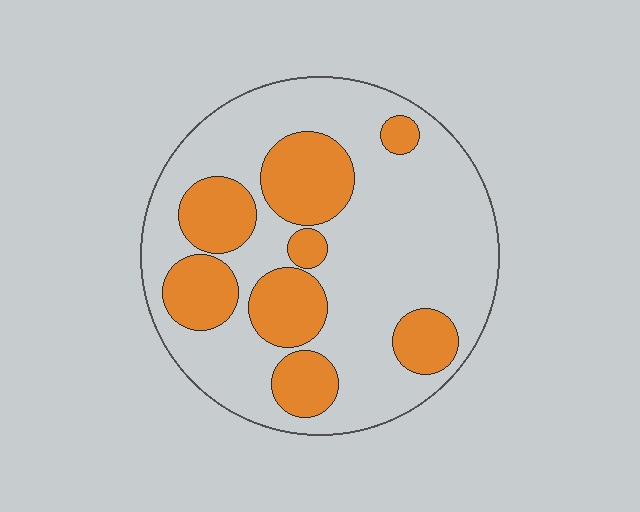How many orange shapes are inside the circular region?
8.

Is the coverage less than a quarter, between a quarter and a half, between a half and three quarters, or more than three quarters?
Between a quarter and a half.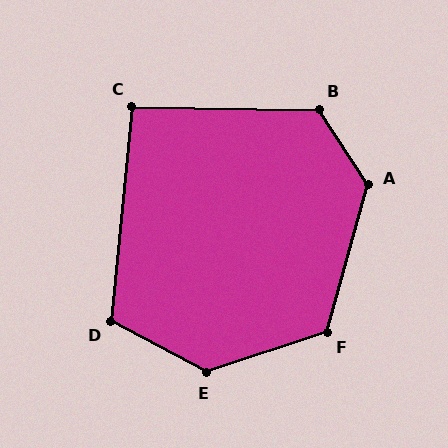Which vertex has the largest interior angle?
E, at approximately 133 degrees.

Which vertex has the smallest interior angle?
C, at approximately 95 degrees.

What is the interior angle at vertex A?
Approximately 132 degrees (obtuse).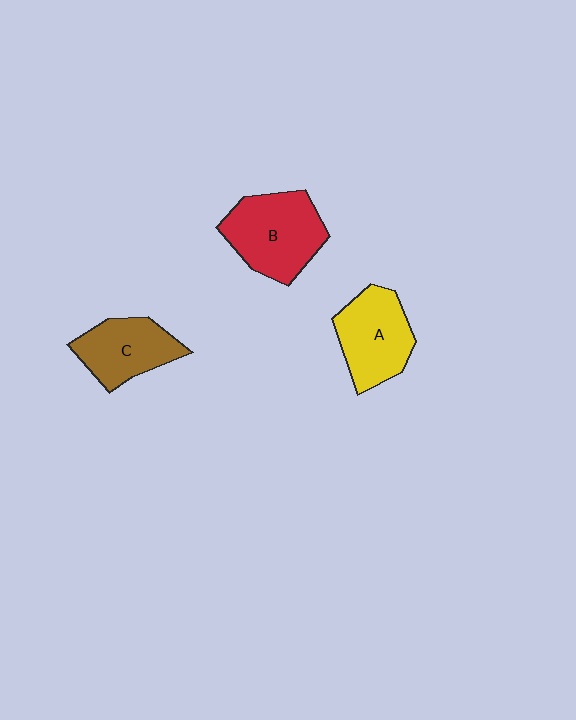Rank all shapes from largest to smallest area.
From largest to smallest: B (red), A (yellow), C (brown).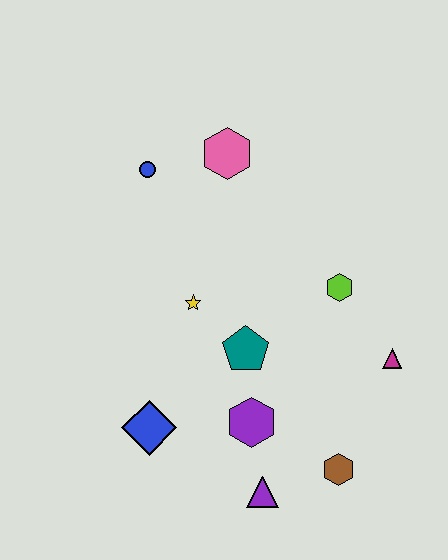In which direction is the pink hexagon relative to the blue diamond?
The pink hexagon is above the blue diamond.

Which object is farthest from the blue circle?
The brown hexagon is farthest from the blue circle.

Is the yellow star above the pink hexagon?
No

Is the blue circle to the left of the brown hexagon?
Yes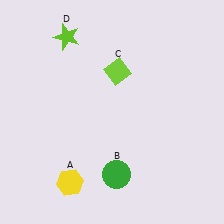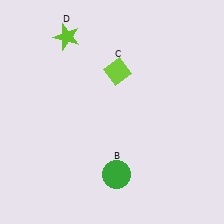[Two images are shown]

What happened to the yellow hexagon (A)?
The yellow hexagon (A) was removed in Image 2. It was in the bottom-left area of Image 1.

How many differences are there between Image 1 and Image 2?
There is 1 difference between the two images.